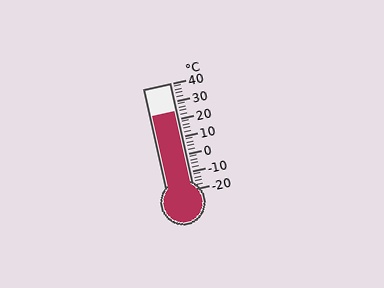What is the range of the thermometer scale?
The thermometer scale ranges from -20°C to 40°C.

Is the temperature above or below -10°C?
The temperature is above -10°C.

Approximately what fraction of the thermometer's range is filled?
The thermometer is filled to approximately 75% of its range.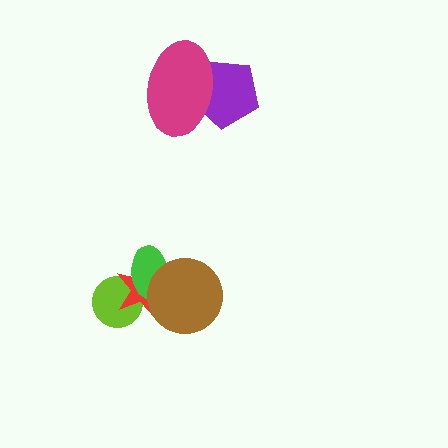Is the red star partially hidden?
Yes, it is partially covered by another shape.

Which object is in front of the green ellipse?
The brown circle is in front of the green ellipse.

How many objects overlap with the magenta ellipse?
1 object overlaps with the magenta ellipse.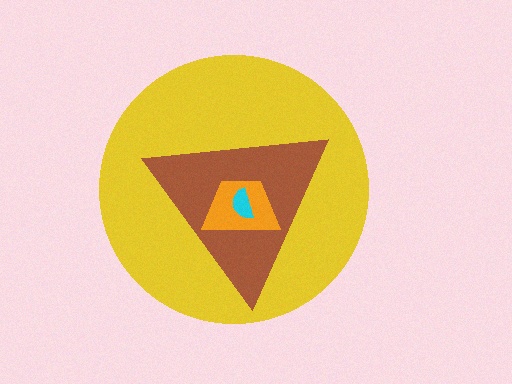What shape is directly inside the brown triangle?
The orange trapezoid.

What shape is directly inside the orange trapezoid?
The cyan semicircle.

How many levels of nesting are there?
4.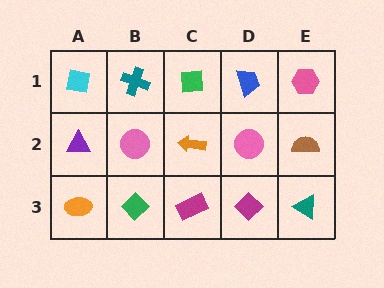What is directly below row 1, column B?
A pink circle.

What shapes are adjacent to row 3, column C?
An orange arrow (row 2, column C), a green diamond (row 3, column B), a magenta diamond (row 3, column D).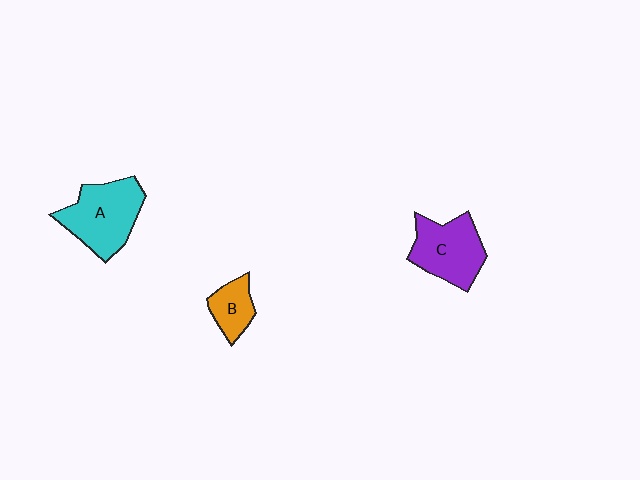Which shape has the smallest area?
Shape B (orange).